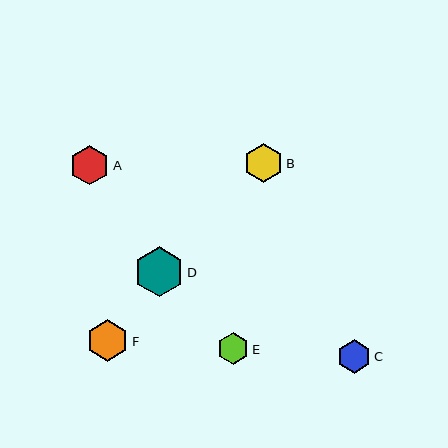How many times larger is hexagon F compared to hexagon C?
Hexagon F is approximately 1.3 times the size of hexagon C.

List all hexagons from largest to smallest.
From largest to smallest: D, F, A, B, C, E.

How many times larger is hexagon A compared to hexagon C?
Hexagon A is approximately 1.2 times the size of hexagon C.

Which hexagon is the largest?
Hexagon D is the largest with a size of approximately 50 pixels.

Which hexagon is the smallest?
Hexagon E is the smallest with a size of approximately 31 pixels.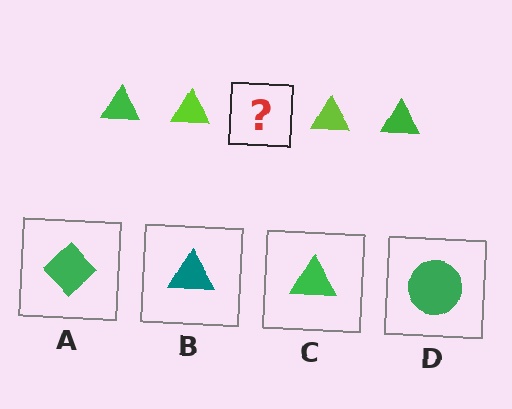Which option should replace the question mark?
Option C.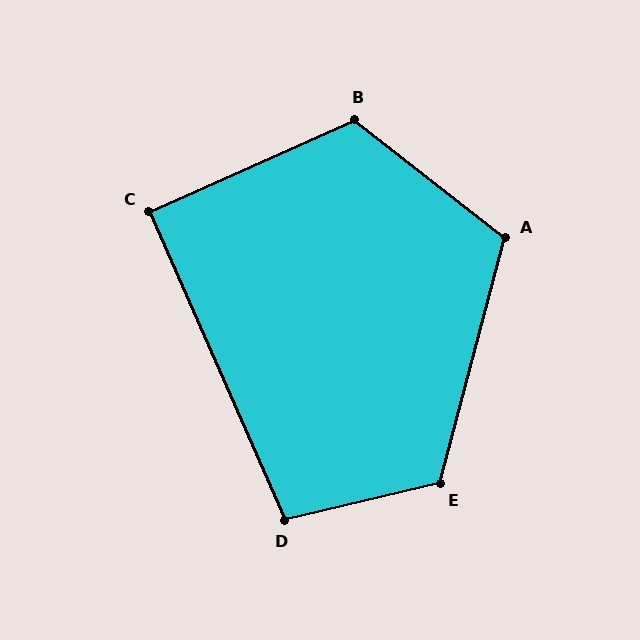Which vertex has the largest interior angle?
B, at approximately 118 degrees.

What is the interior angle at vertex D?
Approximately 101 degrees (obtuse).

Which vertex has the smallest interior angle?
C, at approximately 90 degrees.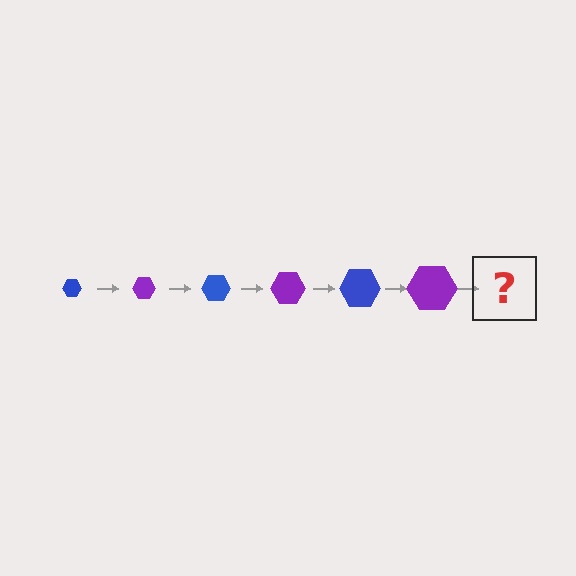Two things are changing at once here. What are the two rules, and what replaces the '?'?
The two rules are that the hexagon grows larger each step and the color cycles through blue and purple. The '?' should be a blue hexagon, larger than the previous one.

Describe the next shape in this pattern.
It should be a blue hexagon, larger than the previous one.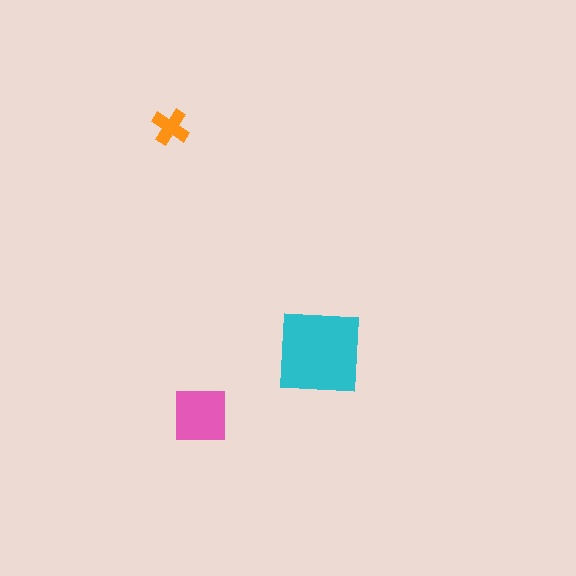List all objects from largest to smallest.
The cyan square, the pink square, the orange cross.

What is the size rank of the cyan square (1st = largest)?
1st.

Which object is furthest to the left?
The orange cross is leftmost.